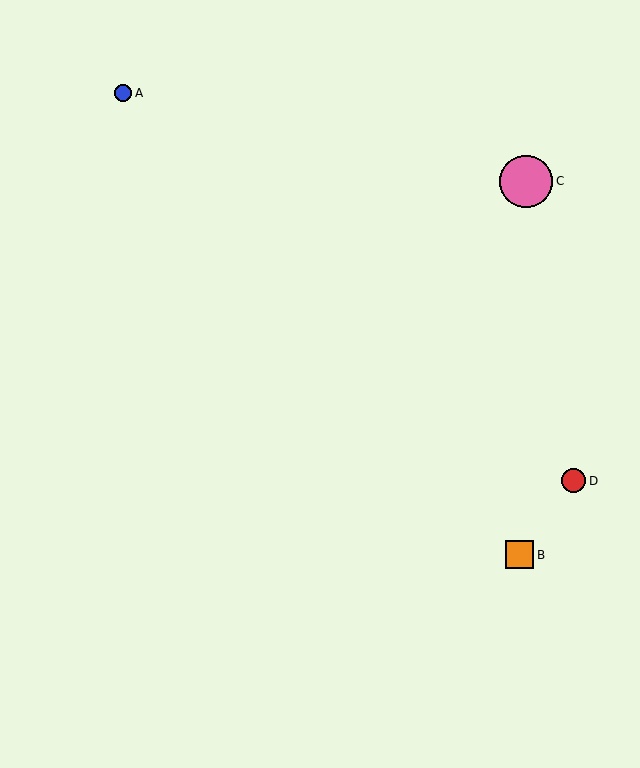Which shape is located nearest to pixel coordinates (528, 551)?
The orange square (labeled B) at (520, 555) is nearest to that location.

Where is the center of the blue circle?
The center of the blue circle is at (123, 93).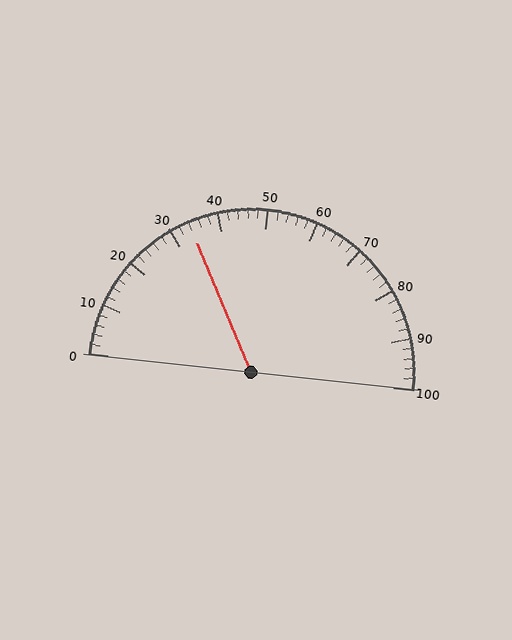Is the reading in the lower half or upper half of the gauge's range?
The reading is in the lower half of the range (0 to 100).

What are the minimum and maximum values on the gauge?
The gauge ranges from 0 to 100.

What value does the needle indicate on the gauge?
The needle indicates approximately 34.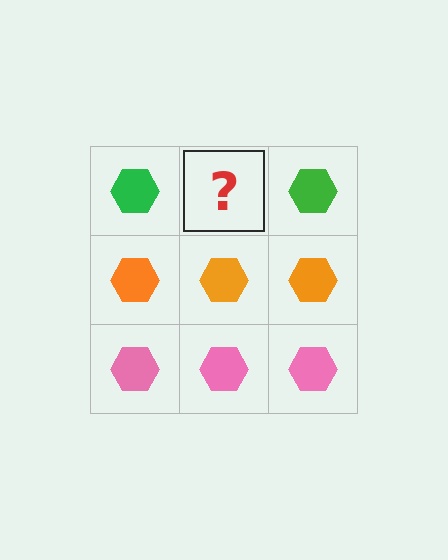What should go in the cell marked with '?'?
The missing cell should contain a green hexagon.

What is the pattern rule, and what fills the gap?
The rule is that each row has a consistent color. The gap should be filled with a green hexagon.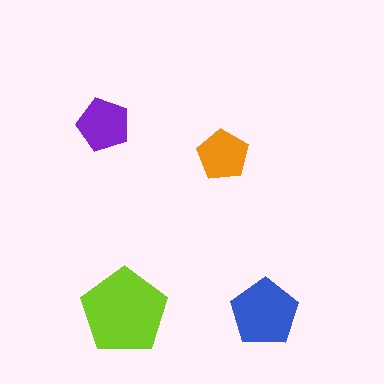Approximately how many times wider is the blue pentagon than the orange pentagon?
About 1.5 times wider.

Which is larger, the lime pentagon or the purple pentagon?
The lime one.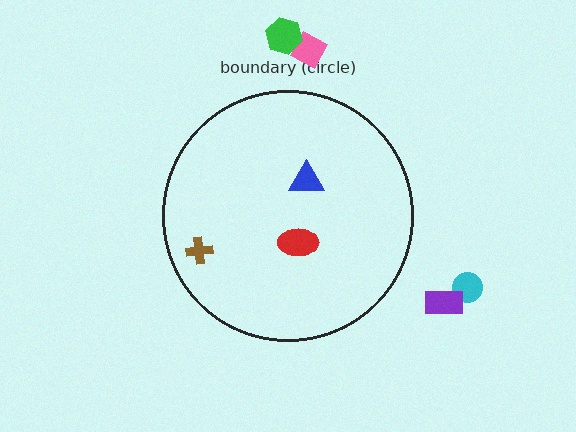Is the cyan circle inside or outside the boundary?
Outside.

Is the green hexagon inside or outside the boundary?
Outside.